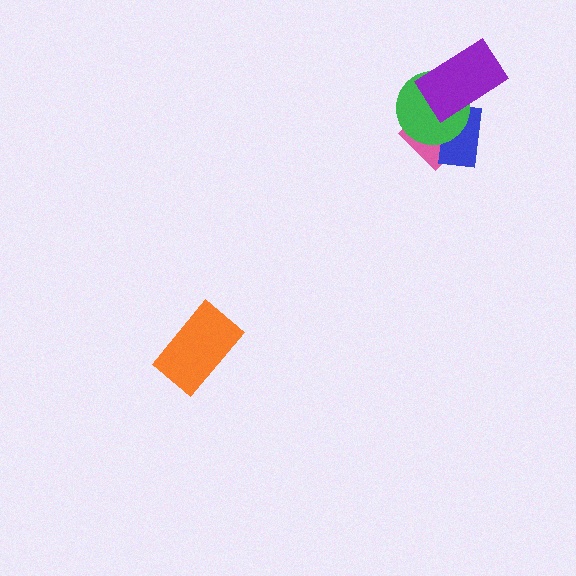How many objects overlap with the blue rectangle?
3 objects overlap with the blue rectangle.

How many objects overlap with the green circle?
3 objects overlap with the green circle.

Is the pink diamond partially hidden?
Yes, it is partially covered by another shape.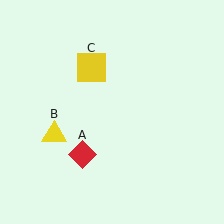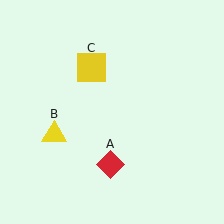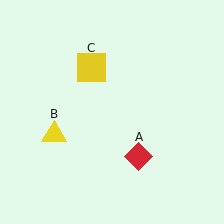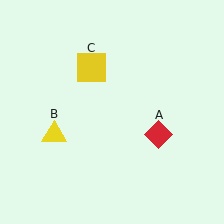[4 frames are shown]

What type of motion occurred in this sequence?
The red diamond (object A) rotated counterclockwise around the center of the scene.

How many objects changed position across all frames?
1 object changed position: red diamond (object A).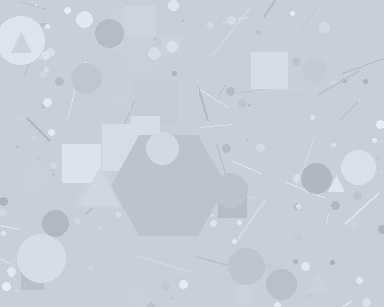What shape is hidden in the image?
A hexagon is hidden in the image.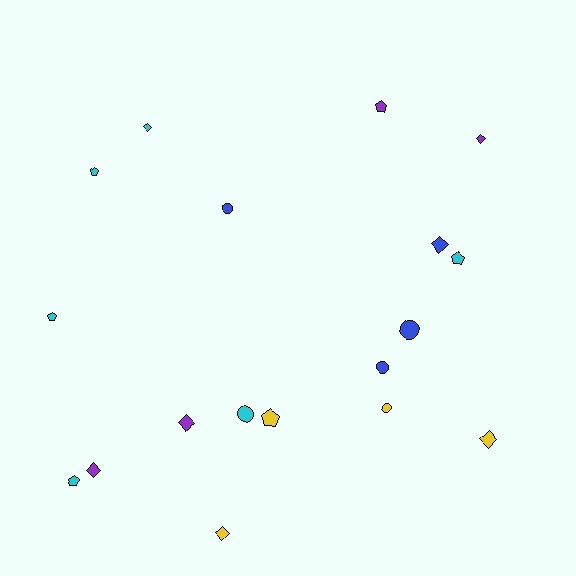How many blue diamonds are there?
There is 1 blue diamond.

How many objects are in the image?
There are 18 objects.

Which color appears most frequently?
Cyan, with 6 objects.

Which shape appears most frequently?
Diamond, with 7 objects.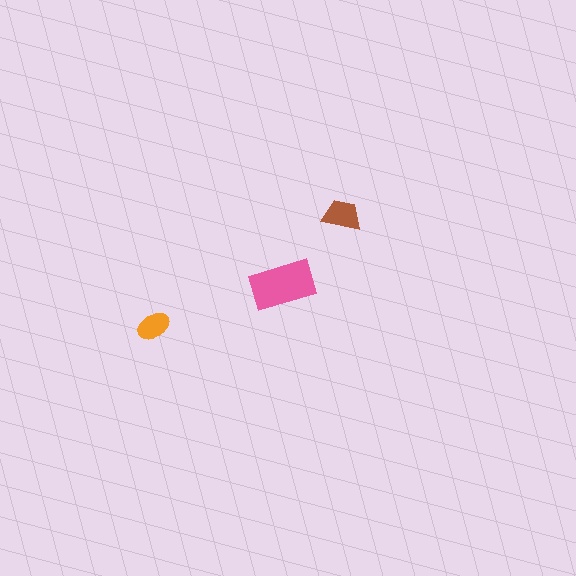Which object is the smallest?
The orange ellipse.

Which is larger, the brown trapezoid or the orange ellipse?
The brown trapezoid.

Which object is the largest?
The pink rectangle.